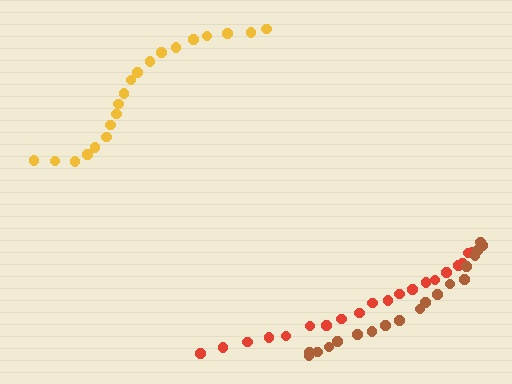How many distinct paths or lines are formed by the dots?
There are 3 distinct paths.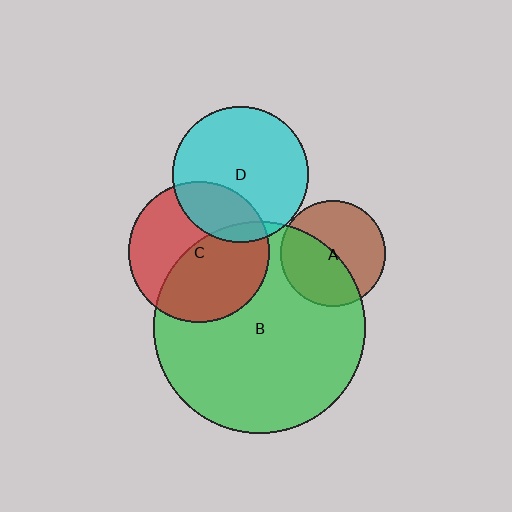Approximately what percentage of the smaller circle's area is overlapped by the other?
Approximately 5%.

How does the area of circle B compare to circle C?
Approximately 2.3 times.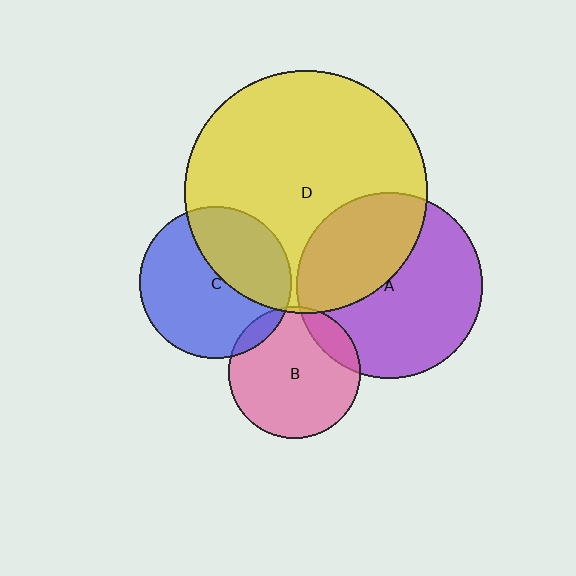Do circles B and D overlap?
Yes.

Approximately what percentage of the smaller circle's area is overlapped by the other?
Approximately 5%.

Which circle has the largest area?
Circle D (yellow).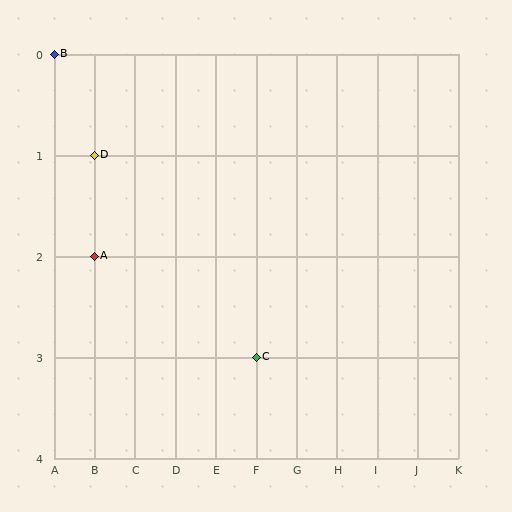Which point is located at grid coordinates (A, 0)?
Point B is at (A, 0).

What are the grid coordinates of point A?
Point A is at grid coordinates (B, 2).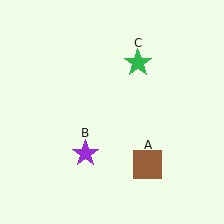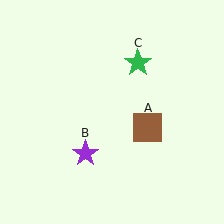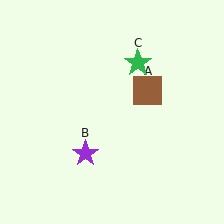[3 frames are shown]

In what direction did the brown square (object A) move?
The brown square (object A) moved up.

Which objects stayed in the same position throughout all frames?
Purple star (object B) and green star (object C) remained stationary.